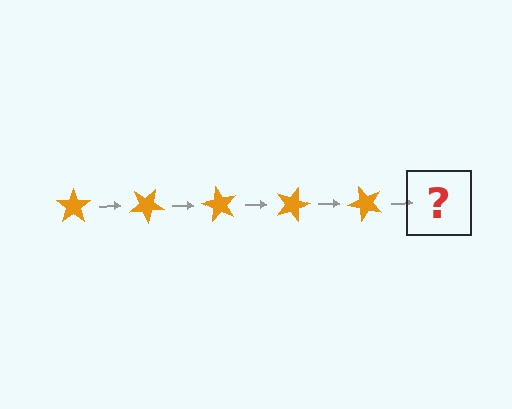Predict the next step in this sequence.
The next step is an orange star rotated 150 degrees.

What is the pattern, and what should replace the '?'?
The pattern is that the star rotates 30 degrees each step. The '?' should be an orange star rotated 150 degrees.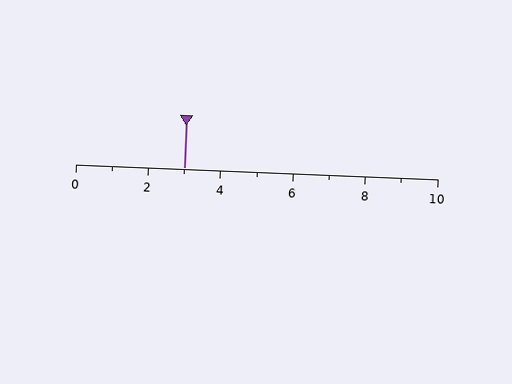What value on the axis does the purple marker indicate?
The marker indicates approximately 3.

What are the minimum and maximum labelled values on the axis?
The axis runs from 0 to 10.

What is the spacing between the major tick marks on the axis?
The major ticks are spaced 2 apart.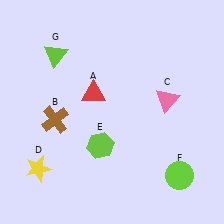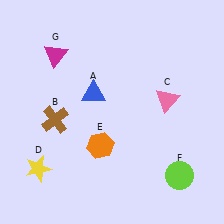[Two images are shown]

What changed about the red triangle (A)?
In Image 1, A is red. In Image 2, it changed to blue.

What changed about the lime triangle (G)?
In Image 1, G is lime. In Image 2, it changed to magenta.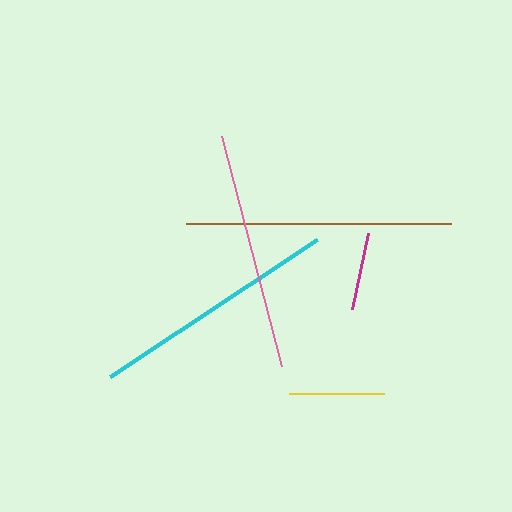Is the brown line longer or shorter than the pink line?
The brown line is longer than the pink line.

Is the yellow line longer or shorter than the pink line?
The pink line is longer than the yellow line.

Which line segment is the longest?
The brown line is the longest at approximately 265 pixels.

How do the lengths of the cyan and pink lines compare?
The cyan and pink lines are approximately the same length.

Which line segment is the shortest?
The magenta line is the shortest at approximately 77 pixels.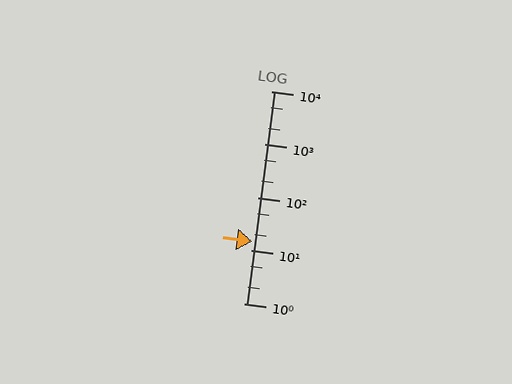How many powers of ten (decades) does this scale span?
The scale spans 4 decades, from 1 to 10000.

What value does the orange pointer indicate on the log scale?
The pointer indicates approximately 15.